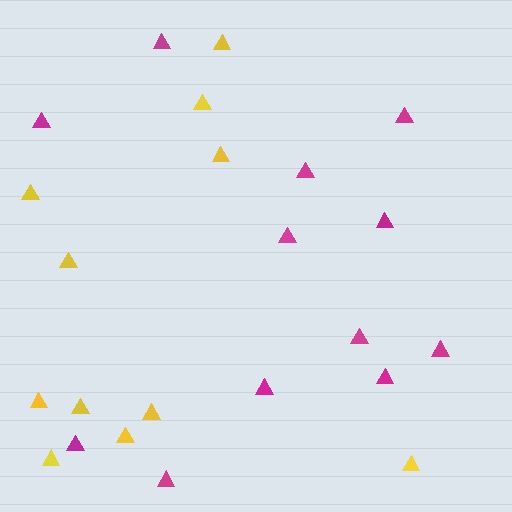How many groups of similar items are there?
There are 2 groups: one group of magenta triangles (12) and one group of yellow triangles (11).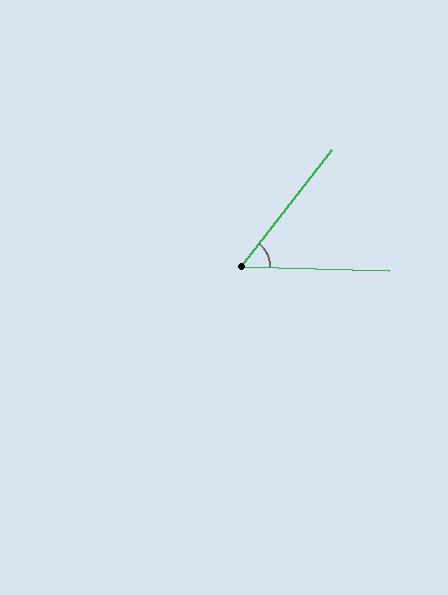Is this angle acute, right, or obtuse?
It is acute.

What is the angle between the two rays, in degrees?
Approximately 54 degrees.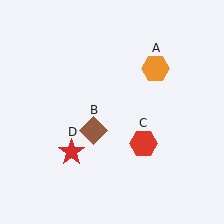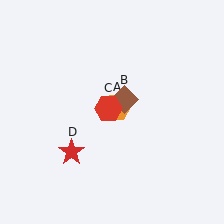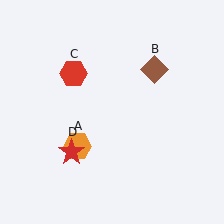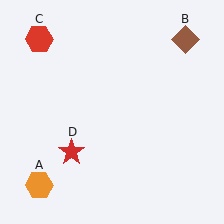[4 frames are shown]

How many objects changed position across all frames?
3 objects changed position: orange hexagon (object A), brown diamond (object B), red hexagon (object C).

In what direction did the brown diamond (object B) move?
The brown diamond (object B) moved up and to the right.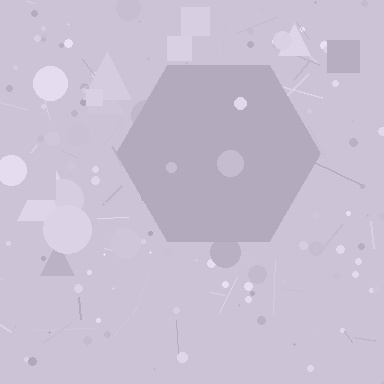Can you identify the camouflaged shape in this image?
The camouflaged shape is a hexagon.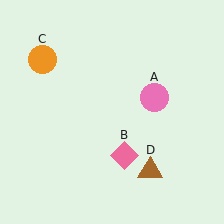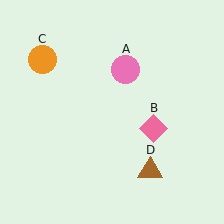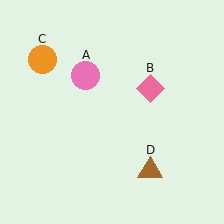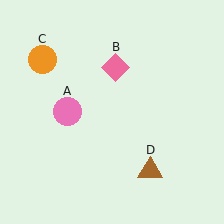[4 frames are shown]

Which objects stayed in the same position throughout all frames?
Orange circle (object C) and brown triangle (object D) remained stationary.